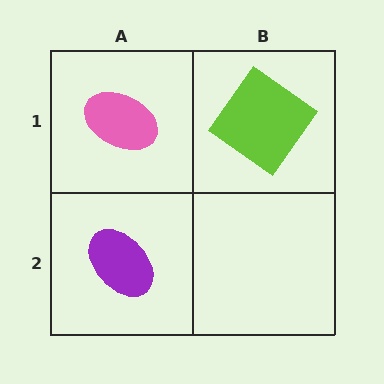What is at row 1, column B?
A lime diamond.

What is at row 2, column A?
A purple ellipse.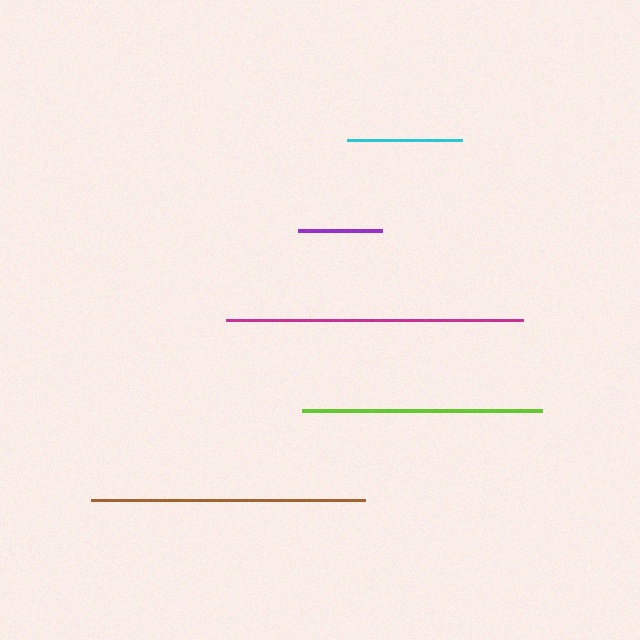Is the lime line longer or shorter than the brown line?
The brown line is longer than the lime line.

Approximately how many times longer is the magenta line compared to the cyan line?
The magenta line is approximately 2.6 times the length of the cyan line.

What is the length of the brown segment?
The brown segment is approximately 274 pixels long.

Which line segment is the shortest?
The purple line is the shortest at approximately 84 pixels.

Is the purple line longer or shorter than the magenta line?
The magenta line is longer than the purple line.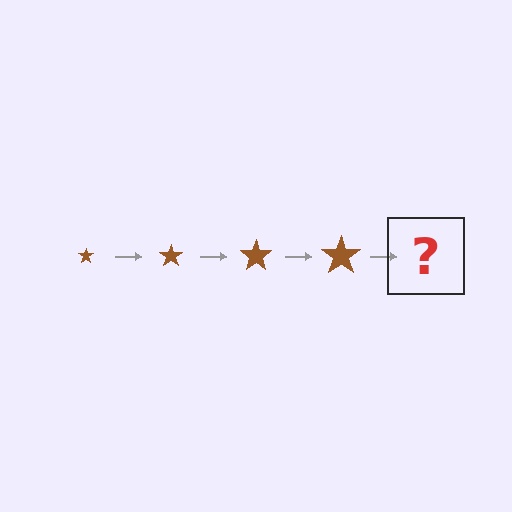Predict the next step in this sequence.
The next step is a brown star, larger than the previous one.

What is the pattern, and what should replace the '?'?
The pattern is that the star gets progressively larger each step. The '?' should be a brown star, larger than the previous one.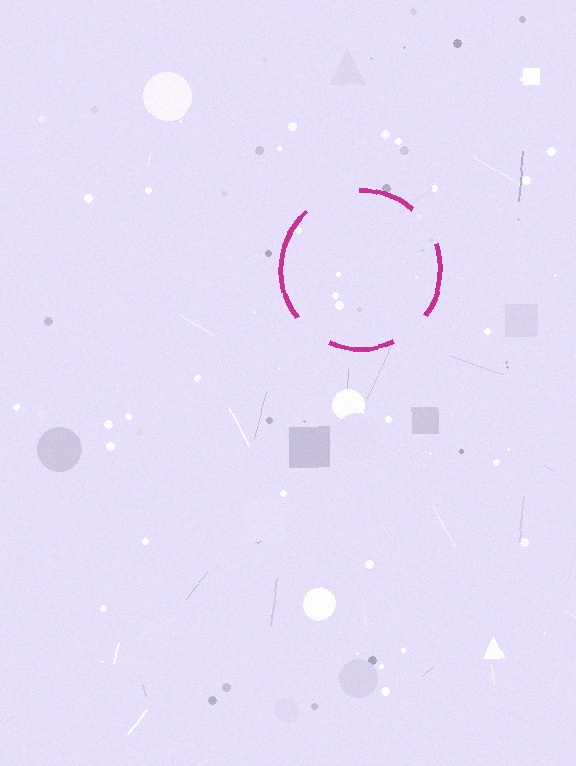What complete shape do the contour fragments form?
The contour fragments form a circle.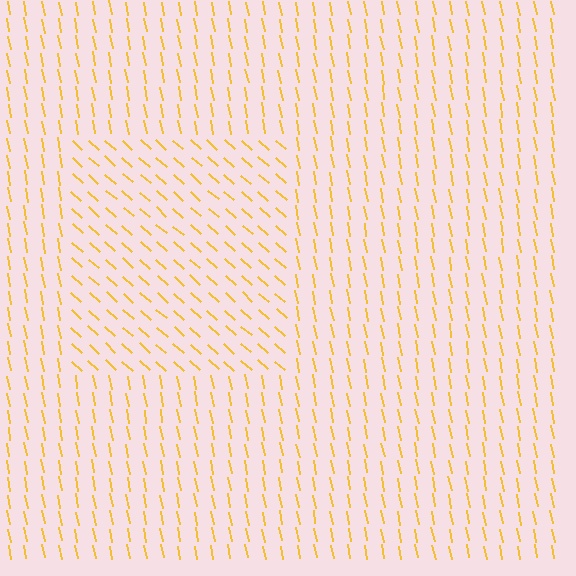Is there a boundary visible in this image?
Yes, there is a texture boundary formed by a change in line orientation.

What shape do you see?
I see a rectangle.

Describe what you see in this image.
The image is filled with small yellow line segments. A rectangle region in the image has lines oriented differently from the surrounding lines, creating a visible texture boundary.